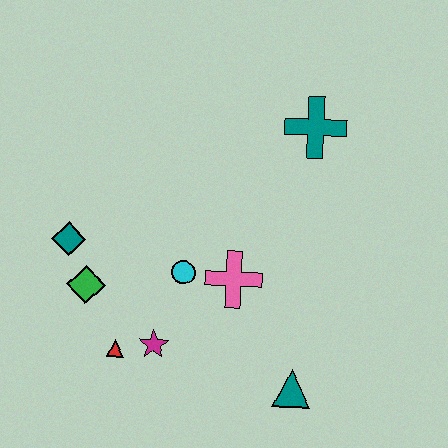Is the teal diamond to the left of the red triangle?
Yes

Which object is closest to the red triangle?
The magenta star is closest to the red triangle.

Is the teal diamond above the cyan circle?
Yes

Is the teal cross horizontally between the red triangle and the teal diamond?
No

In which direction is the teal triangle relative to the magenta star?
The teal triangle is to the right of the magenta star.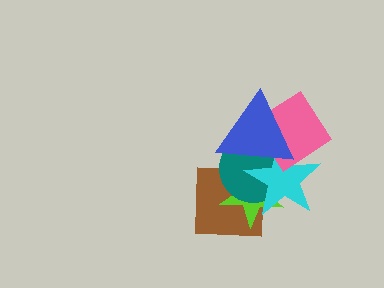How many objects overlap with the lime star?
4 objects overlap with the lime star.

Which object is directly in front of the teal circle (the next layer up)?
The cyan star is directly in front of the teal circle.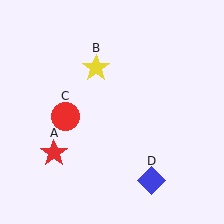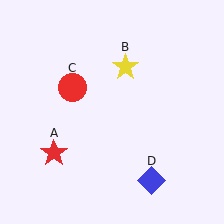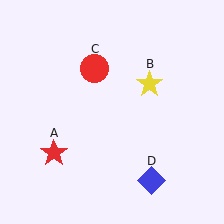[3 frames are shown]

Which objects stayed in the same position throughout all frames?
Red star (object A) and blue diamond (object D) remained stationary.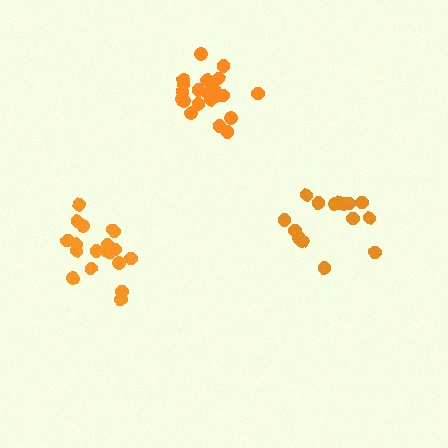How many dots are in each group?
Group 1: 21 dots, Group 2: 20 dots, Group 3: 15 dots (56 total).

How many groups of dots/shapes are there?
There are 3 groups.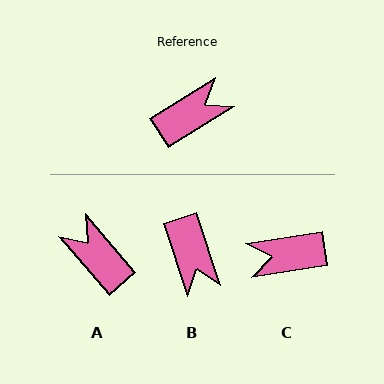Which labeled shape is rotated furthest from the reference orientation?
C, about 157 degrees away.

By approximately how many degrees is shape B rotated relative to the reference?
Approximately 103 degrees clockwise.